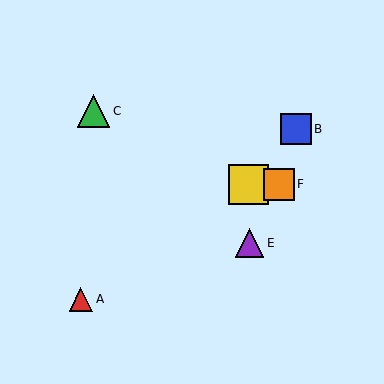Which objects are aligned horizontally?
Objects D, F are aligned horizontally.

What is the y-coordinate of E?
Object E is at y≈243.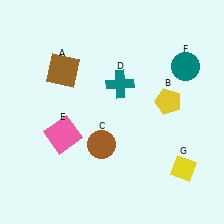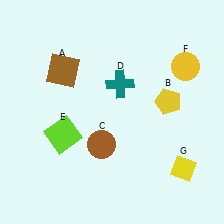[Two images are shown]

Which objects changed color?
E changed from pink to lime. F changed from teal to yellow.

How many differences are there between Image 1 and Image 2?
There are 2 differences between the two images.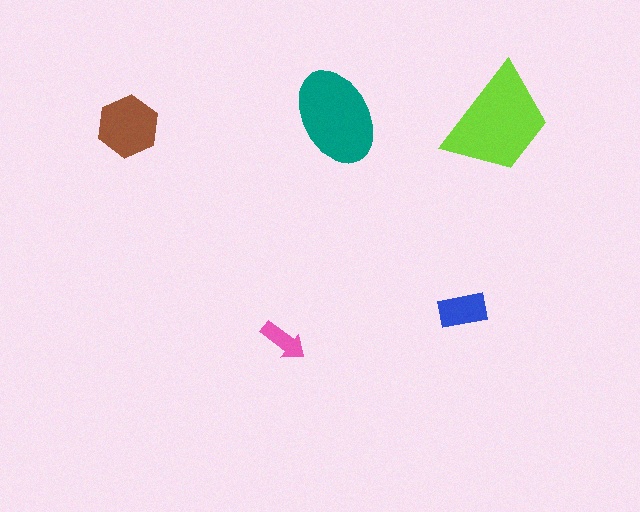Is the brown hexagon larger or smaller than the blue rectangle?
Larger.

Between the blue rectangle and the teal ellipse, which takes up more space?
The teal ellipse.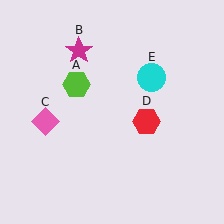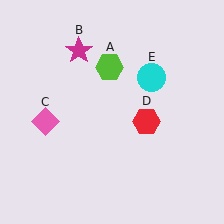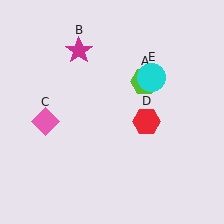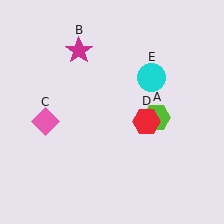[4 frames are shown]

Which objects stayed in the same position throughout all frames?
Magenta star (object B) and pink diamond (object C) and red hexagon (object D) and cyan circle (object E) remained stationary.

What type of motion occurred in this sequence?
The lime hexagon (object A) rotated clockwise around the center of the scene.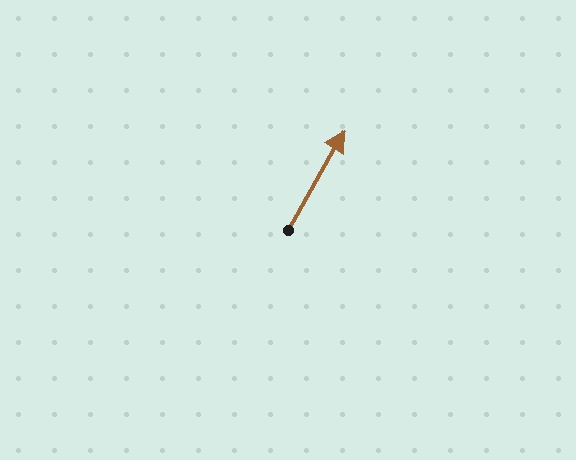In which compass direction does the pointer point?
Northeast.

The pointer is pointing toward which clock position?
Roughly 1 o'clock.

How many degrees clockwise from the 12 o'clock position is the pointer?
Approximately 29 degrees.